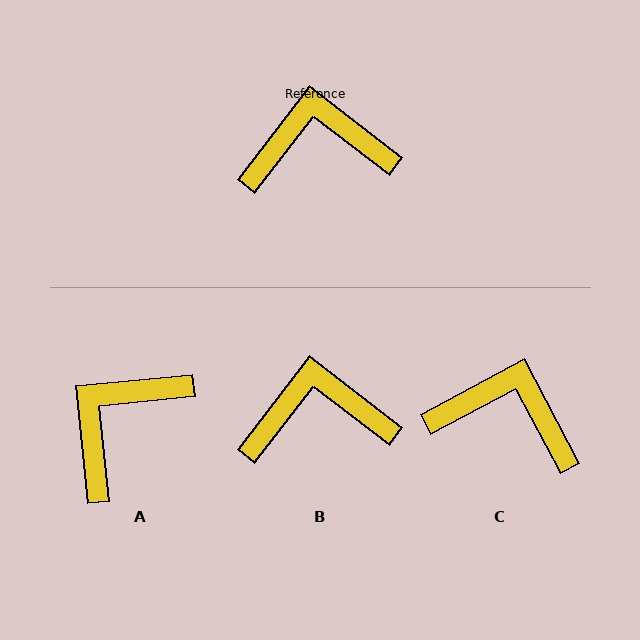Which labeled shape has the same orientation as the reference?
B.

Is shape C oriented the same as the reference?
No, it is off by about 24 degrees.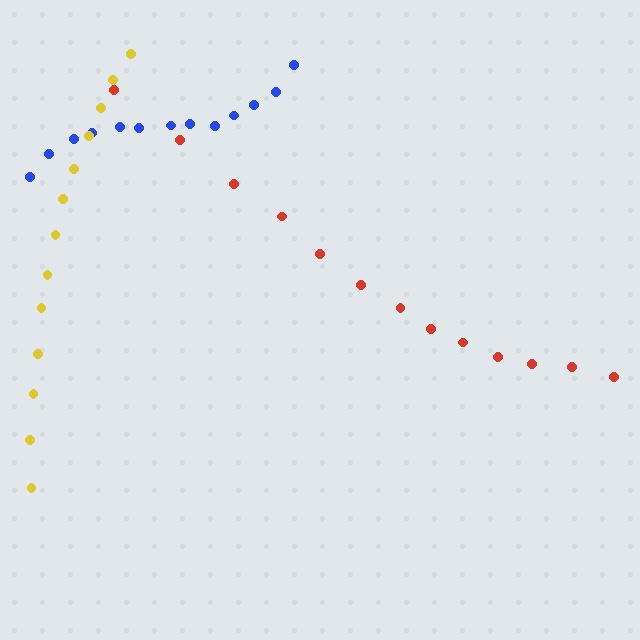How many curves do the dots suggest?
There are 3 distinct paths.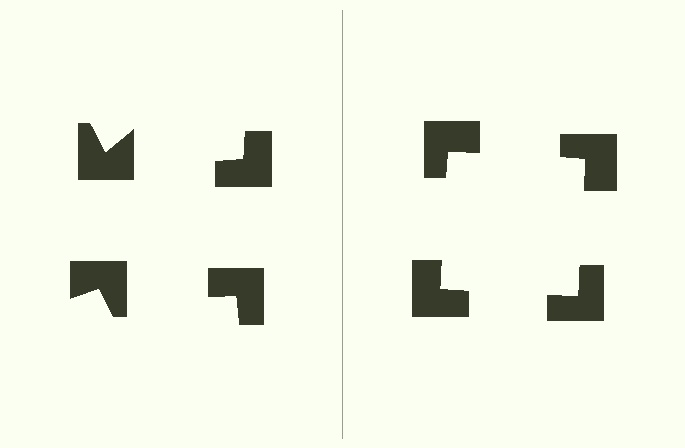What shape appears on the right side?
An illusory square.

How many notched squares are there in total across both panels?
8 — 4 on each side.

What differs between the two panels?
The notched squares are positioned identically on both sides; only the wedge orientations differ. On the right they align to a square; on the left they are misaligned.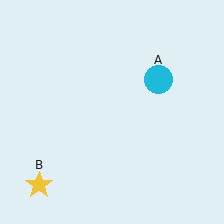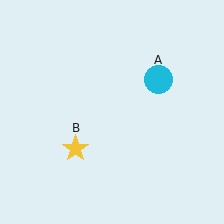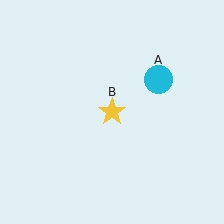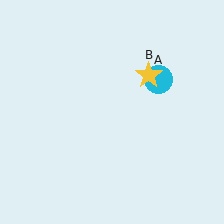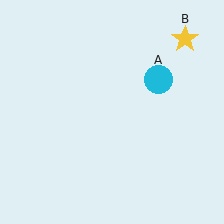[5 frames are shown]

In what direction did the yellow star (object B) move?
The yellow star (object B) moved up and to the right.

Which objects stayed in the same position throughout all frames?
Cyan circle (object A) remained stationary.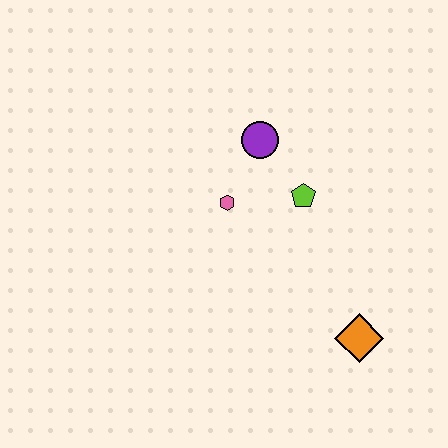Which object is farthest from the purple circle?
The orange diamond is farthest from the purple circle.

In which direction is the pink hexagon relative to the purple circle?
The pink hexagon is below the purple circle.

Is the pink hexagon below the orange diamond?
No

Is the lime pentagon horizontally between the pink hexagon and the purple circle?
No